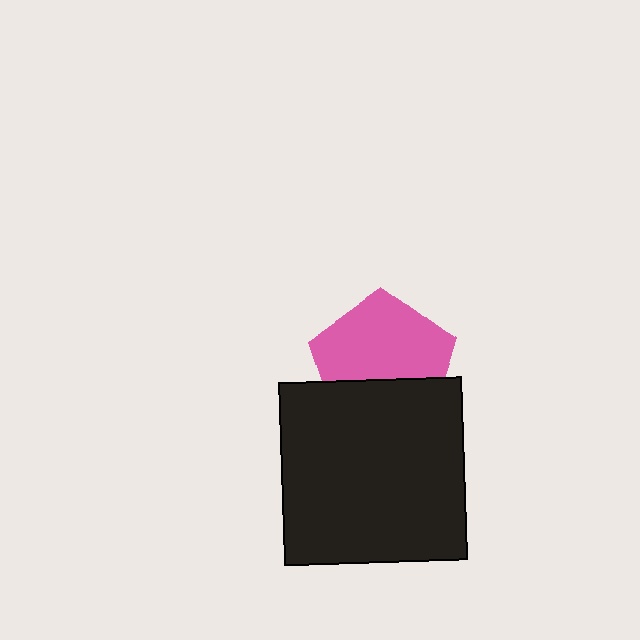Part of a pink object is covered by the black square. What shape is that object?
It is a pentagon.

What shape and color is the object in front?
The object in front is a black square.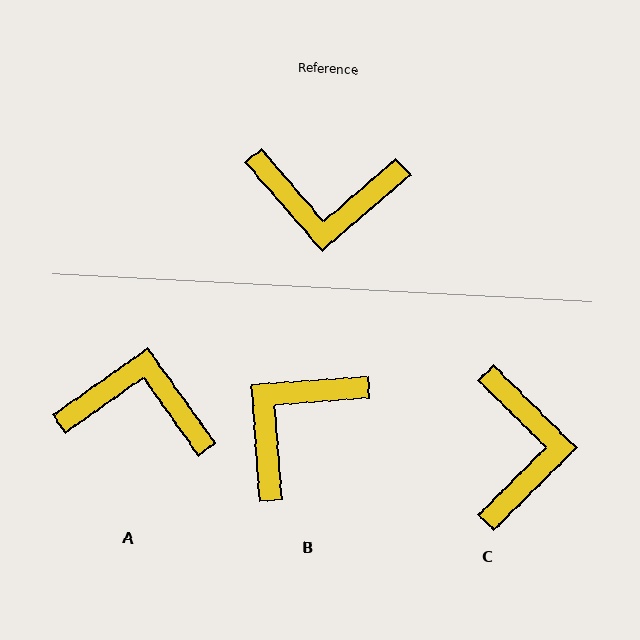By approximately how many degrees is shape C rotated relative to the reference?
Approximately 94 degrees counter-clockwise.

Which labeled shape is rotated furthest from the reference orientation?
A, about 174 degrees away.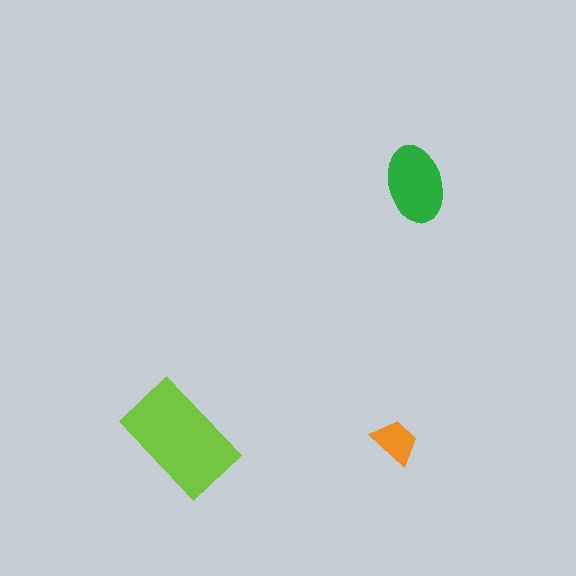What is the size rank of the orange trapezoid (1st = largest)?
3rd.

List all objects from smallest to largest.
The orange trapezoid, the green ellipse, the lime rectangle.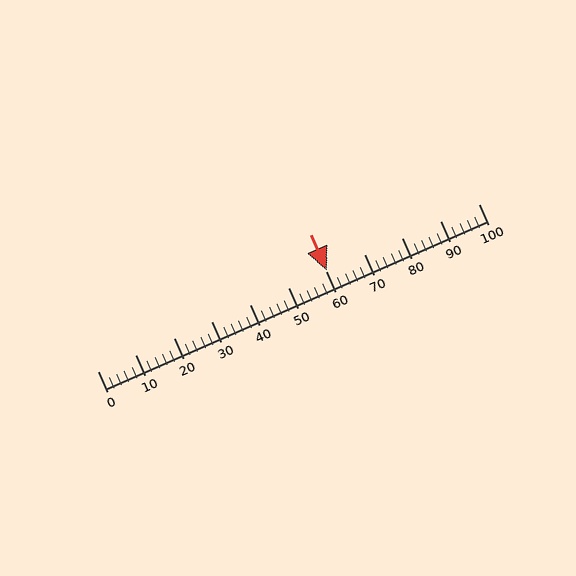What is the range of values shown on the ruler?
The ruler shows values from 0 to 100.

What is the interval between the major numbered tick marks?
The major tick marks are spaced 10 units apart.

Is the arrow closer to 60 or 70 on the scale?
The arrow is closer to 60.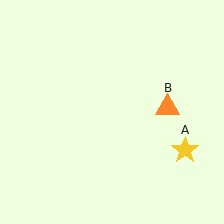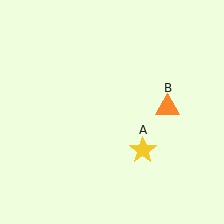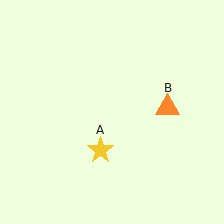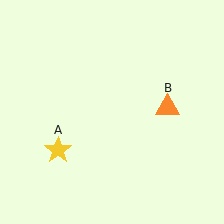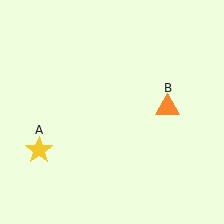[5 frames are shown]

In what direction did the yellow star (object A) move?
The yellow star (object A) moved left.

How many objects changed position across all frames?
1 object changed position: yellow star (object A).